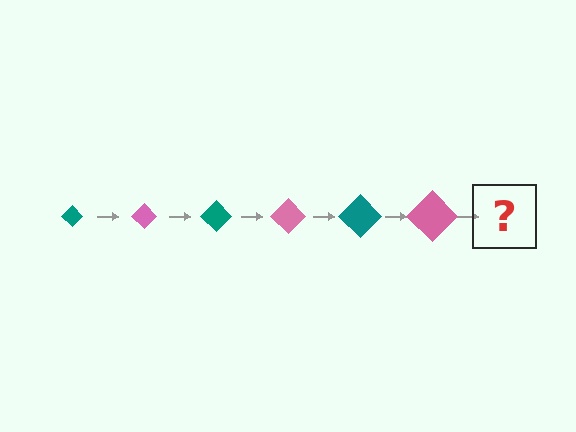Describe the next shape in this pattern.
It should be a teal diamond, larger than the previous one.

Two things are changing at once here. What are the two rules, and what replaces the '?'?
The two rules are that the diamond grows larger each step and the color cycles through teal and pink. The '?' should be a teal diamond, larger than the previous one.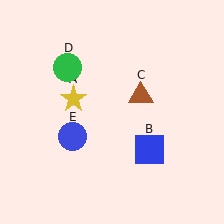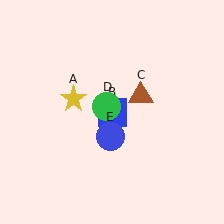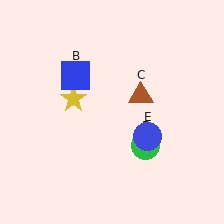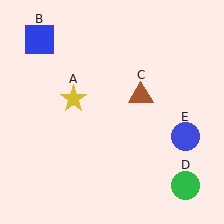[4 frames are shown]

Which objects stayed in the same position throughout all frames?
Yellow star (object A) and brown triangle (object C) remained stationary.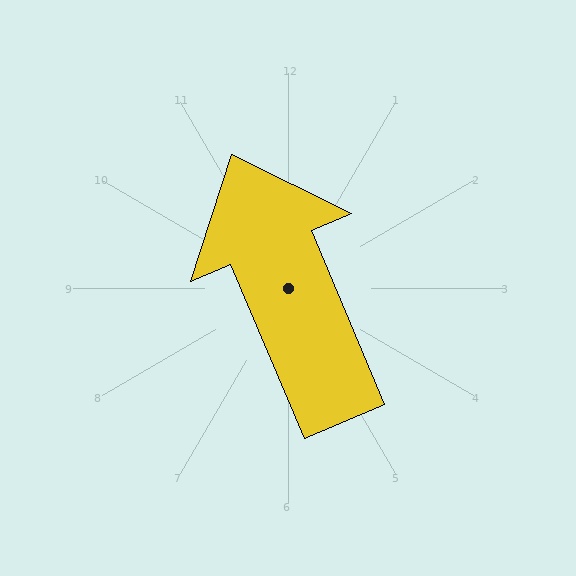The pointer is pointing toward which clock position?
Roughly 11 o'clock.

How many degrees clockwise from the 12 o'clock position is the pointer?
Approximately 337 degrees.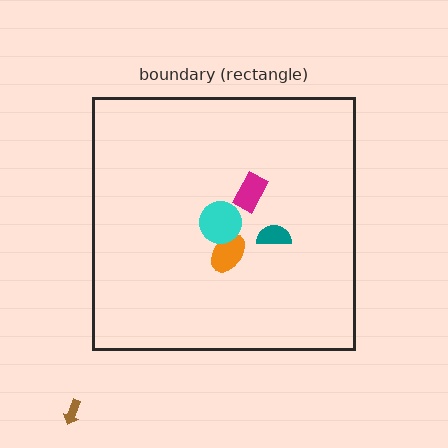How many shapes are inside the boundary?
5 inside, 1 outside.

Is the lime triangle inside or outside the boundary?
Inside.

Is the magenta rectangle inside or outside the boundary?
Inside.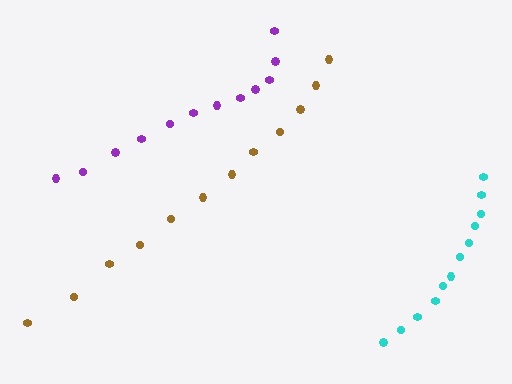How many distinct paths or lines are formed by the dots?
There are 3 distinct paths.